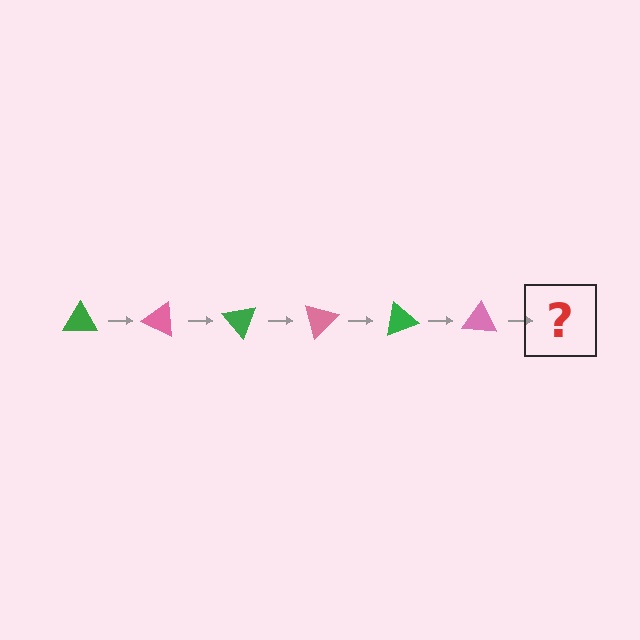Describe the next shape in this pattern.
It should be a green triangle, rotated 150 degrees from the start.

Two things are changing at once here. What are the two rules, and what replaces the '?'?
The two rules are that it rotates 25 degrees each step and the color cycles through green and pink. The '?' should be a green triangle, rotated 150 degrees from the start.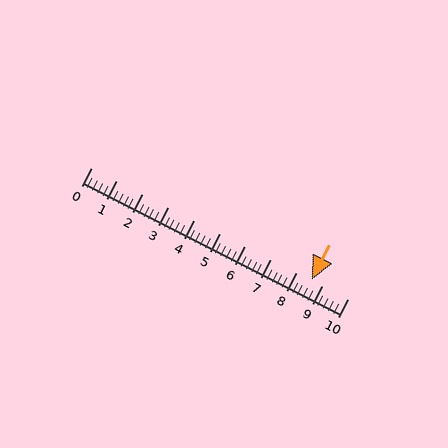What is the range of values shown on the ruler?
The ruler shows values from 0 to 10.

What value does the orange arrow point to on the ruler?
The orange arrow points to approximately 8.6.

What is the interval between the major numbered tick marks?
The major tick marks are spaced 1 units apart.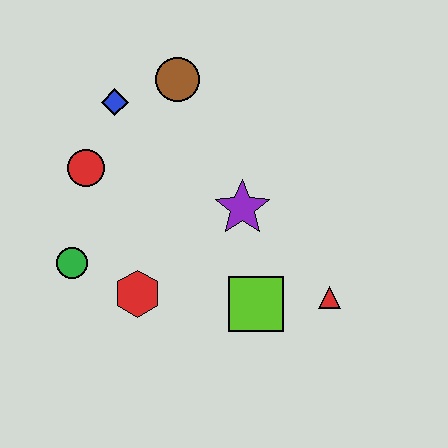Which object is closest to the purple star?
The lime square is closest to the purple star.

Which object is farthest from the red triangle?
The blue diamond is farthest from the red triangle.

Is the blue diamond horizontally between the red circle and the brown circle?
Yes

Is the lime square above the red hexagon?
No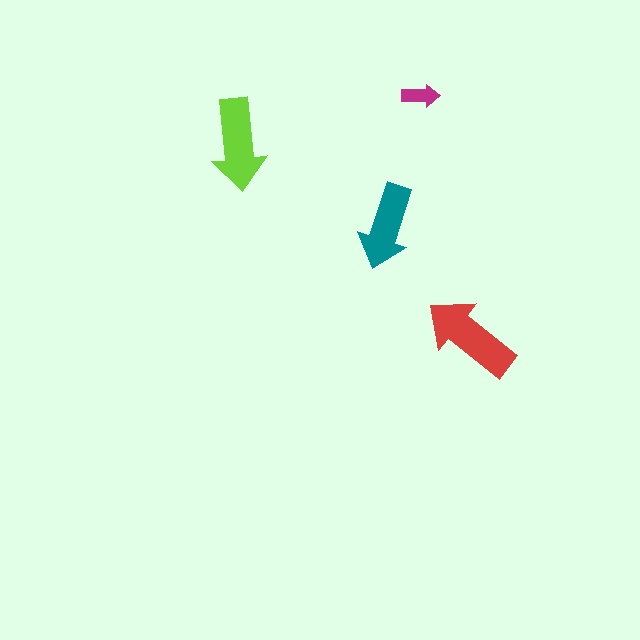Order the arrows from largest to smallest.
the red one, the lime one, the teal one, the magenta one.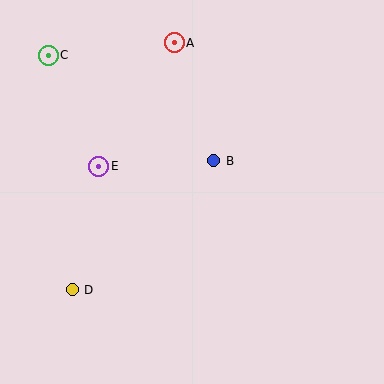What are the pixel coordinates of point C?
Point C is at (48, 55).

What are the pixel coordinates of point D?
Point D is at (72, 290).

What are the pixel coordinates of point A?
Point A is at (174, 43).